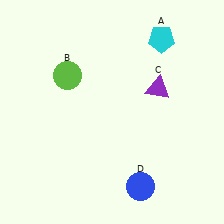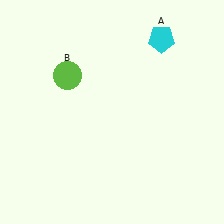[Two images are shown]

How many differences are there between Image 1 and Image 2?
There are 2 differences between the two images.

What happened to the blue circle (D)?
The blue circle (D) was removed in Image 2. It was in the bottom-right area of Image 1.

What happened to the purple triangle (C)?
The purple triangle (C) was removed in Image 2. It was in the top-right area of Image 1.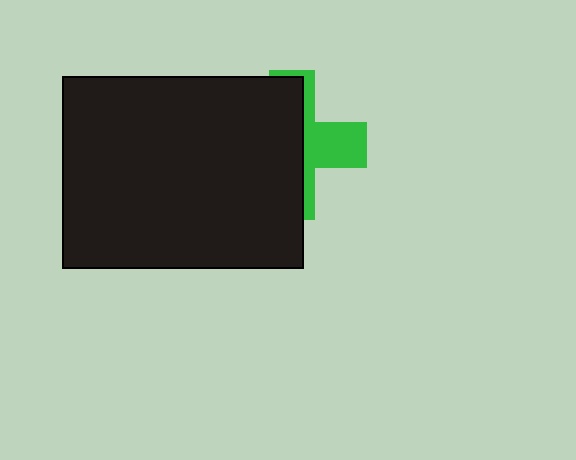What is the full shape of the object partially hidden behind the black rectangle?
The partially hidden object is a green cross.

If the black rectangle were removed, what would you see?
You would see the complete green cross.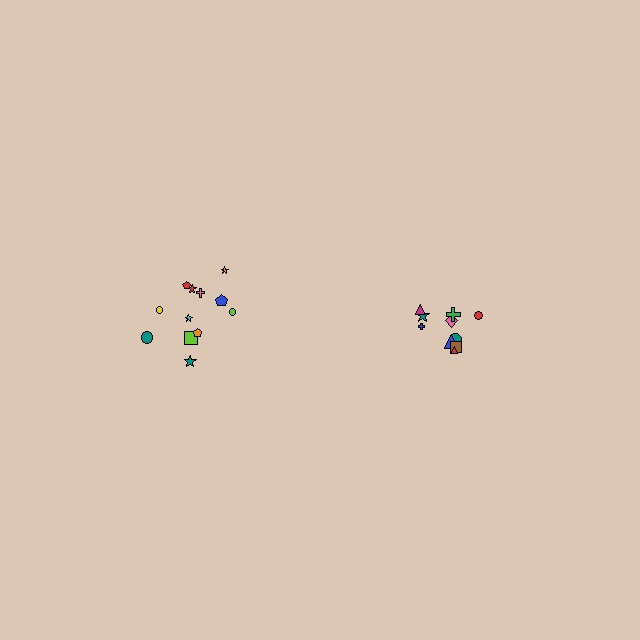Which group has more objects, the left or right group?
The left group.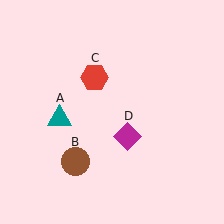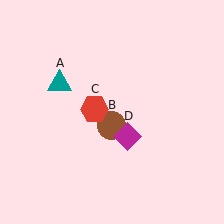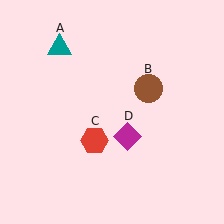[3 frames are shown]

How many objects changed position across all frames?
3 objects changed position: teal triangle (object A), brown circle (object B), red hexagon (object C).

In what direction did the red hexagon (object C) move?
The red hexagon (object C) moved down.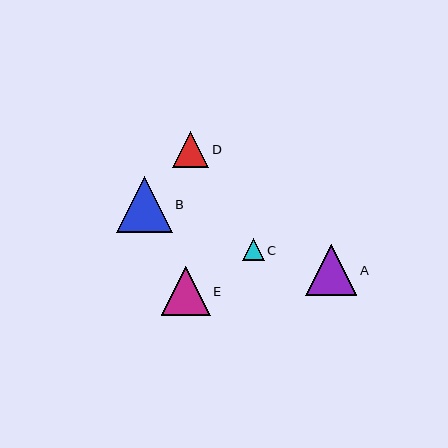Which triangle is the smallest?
Triangle C is the smallest with a size of approximately 22 pixels.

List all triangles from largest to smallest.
From largest to smallest: B, A, E, D, C.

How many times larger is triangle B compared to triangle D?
Triangle B is approximately 1.6 times the size of triangle D.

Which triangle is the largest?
Triangle B is the largest with a size of approximately 56 pixels.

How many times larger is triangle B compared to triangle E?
Triangle B is approximately 1.2 times the size of triangle E.